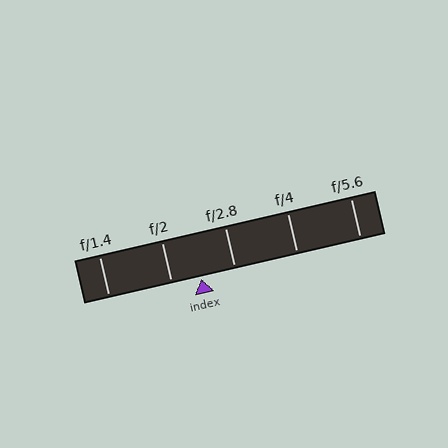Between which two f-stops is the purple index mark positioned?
The index mark is between f/2 and f/2.8.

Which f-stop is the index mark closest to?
The index mark is closest to f/2.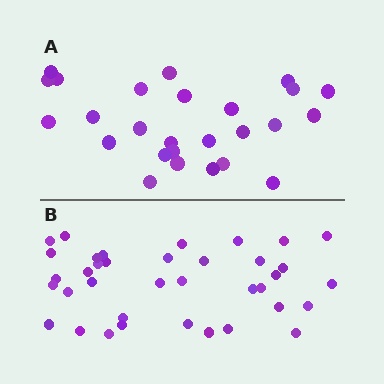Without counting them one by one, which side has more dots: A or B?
Region B (the bottom region) has more dots.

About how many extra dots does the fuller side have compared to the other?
Region B has roughly 12 or so more dots than region A.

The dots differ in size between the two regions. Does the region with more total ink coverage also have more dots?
No. Region A has more total ink coverage because its dots are larger, but region B actually contains more individual dots. Total area can be misleading — the number of items is what matters here.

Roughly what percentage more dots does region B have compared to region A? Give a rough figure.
About 40% more.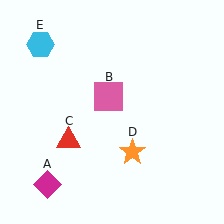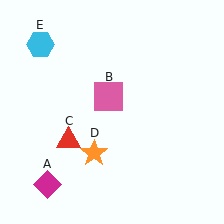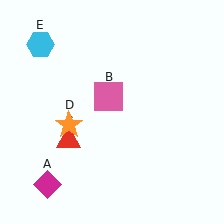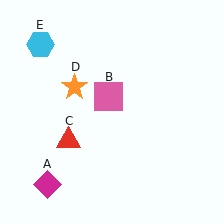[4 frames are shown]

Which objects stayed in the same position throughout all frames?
Magenta diamond (object A) and pink square (object B) and red triangle (object C) and cyan hexagon (object E) remained stationary.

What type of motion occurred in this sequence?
The orange star (object D) rotated clockwise around the center of the scene.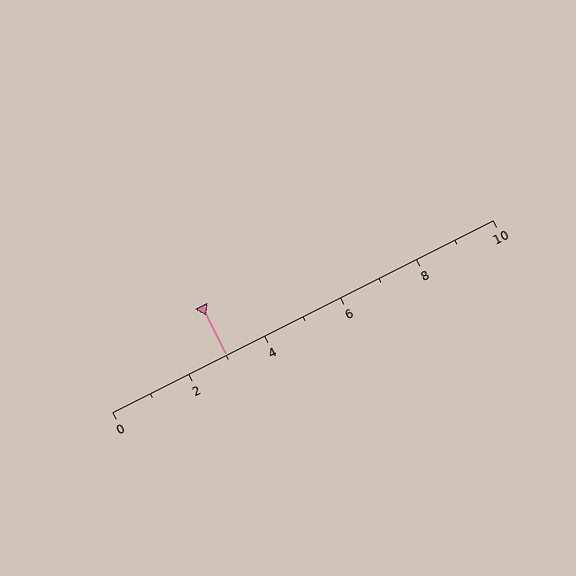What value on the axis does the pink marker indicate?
The marker indicates approximately 3.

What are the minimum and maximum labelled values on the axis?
The axis runs from 0 to 10.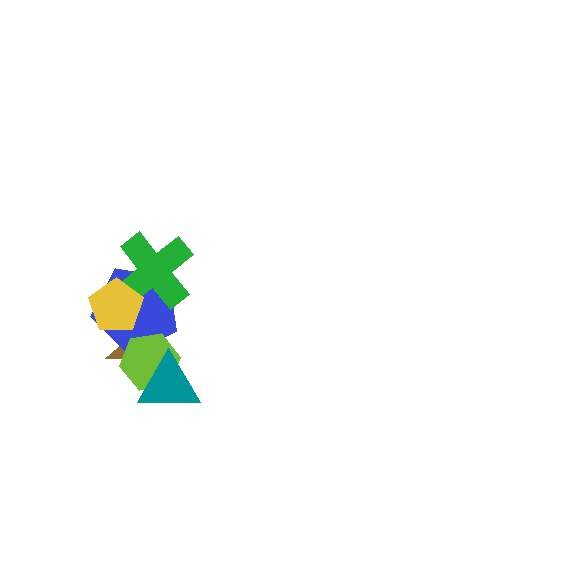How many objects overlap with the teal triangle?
2 objects overlap with the teal triangle.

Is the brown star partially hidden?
Yes, it is partially covered by another shape.